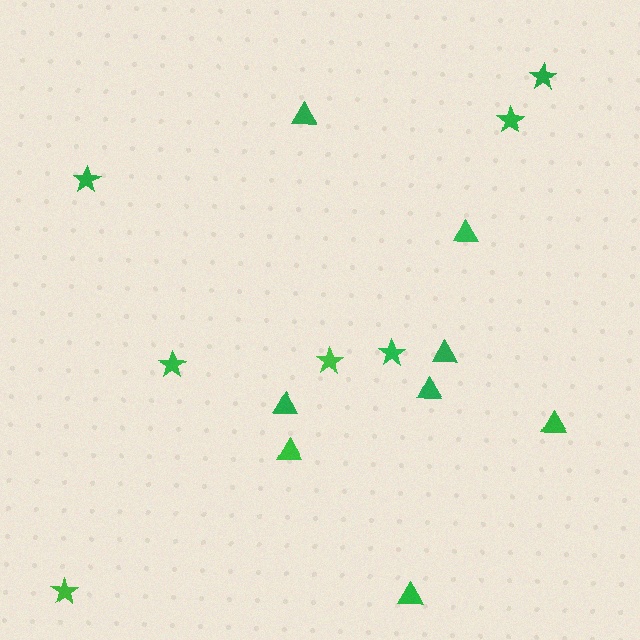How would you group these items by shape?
There are 2 groups: one group of triangles (8) and one group of stars (7).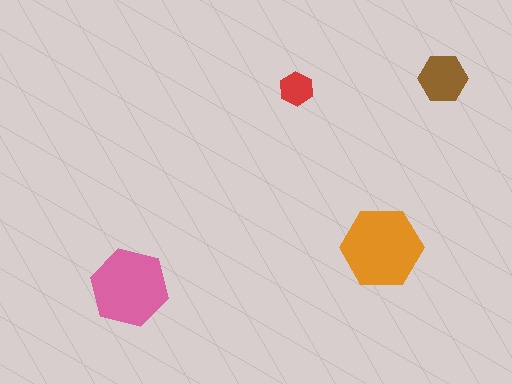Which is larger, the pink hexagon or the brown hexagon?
The pink one.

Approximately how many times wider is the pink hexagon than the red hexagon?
About 2.5 times wider.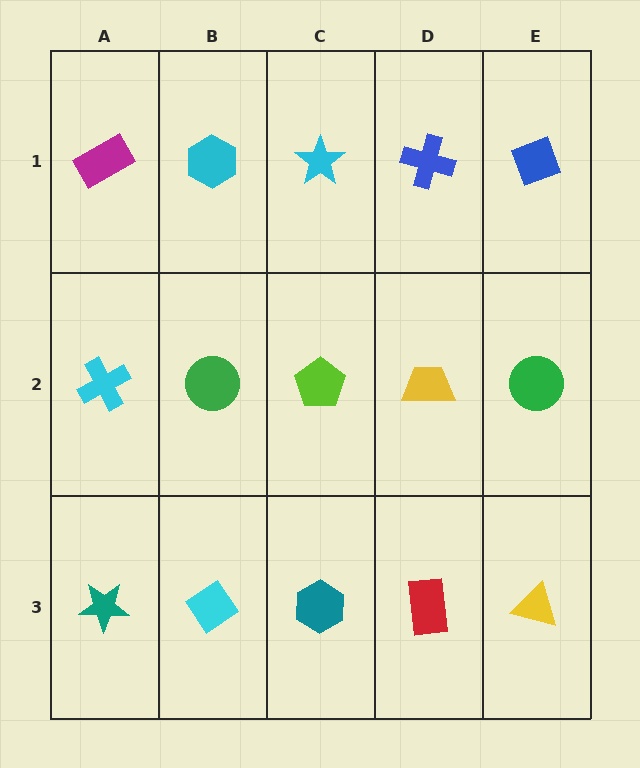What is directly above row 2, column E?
A blue diamond.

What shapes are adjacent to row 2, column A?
A magenta rectangle (row 1, column A), a teal star (row 3, column A), a green circle (row 2, column B).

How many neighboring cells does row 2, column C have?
4.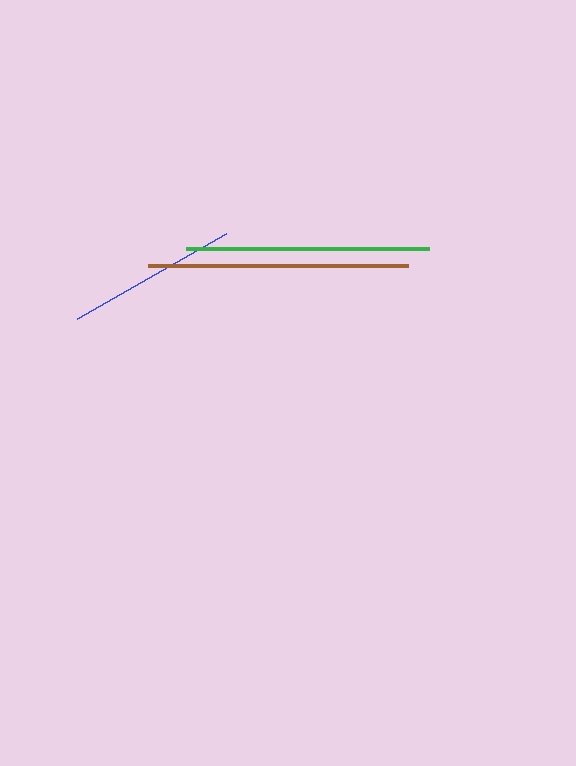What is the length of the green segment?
The green segment is approximately 243 pixels long.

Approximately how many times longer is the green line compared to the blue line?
The green line is approximately 1.4 times the length of the blue line.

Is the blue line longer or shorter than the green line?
The green line is longer than the blue line.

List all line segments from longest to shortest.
From longest to shortest: brown, green, blue.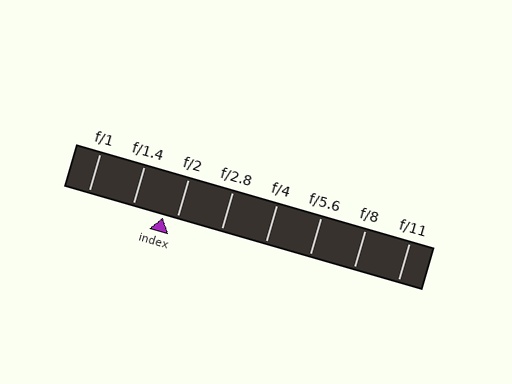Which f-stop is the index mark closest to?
The index mark is closest to f/2.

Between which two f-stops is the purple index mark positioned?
The index mark is between f/1.4 and f/2.